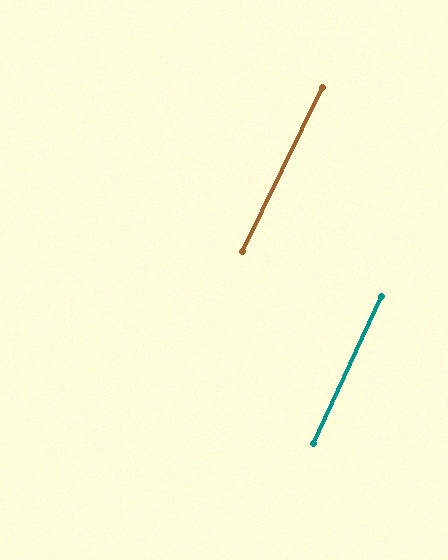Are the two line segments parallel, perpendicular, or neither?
Parallel — their directions differ by only 1.0°.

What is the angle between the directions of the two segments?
Approximately 1 degree.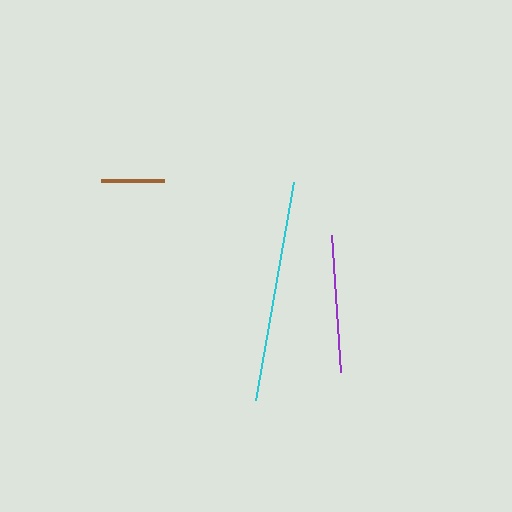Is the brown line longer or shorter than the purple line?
The purple line is longer than the brown line.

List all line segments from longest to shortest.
From longest to shortest: cyan, purple, brown.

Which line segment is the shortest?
The brown line is the shortest at approximately 63 pixels.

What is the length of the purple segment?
The purple segment is approximately 137 pixels long.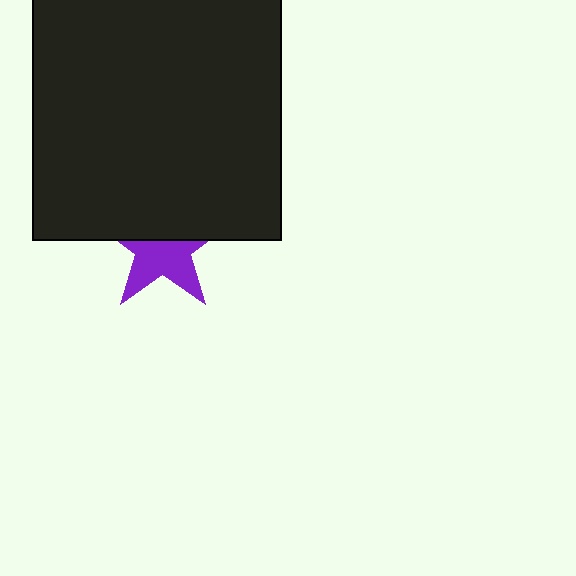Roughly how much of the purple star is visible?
About half of it is visible (roughly 52%).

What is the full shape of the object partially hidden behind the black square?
The partially hidden object is a purple star.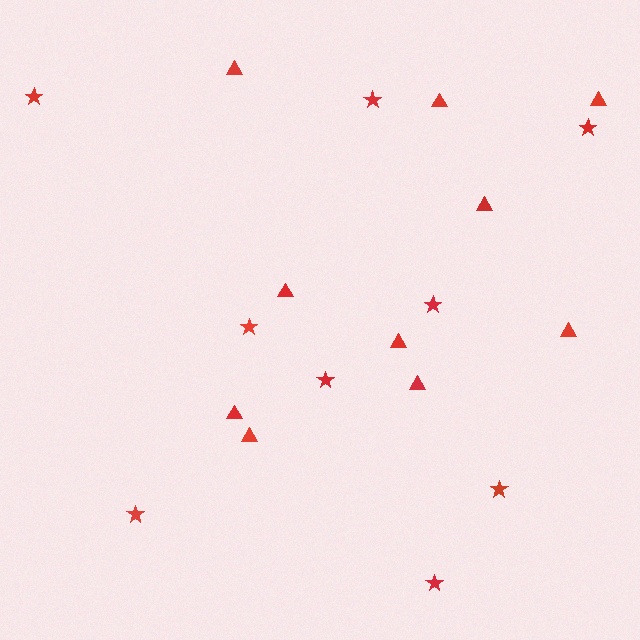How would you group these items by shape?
There are 2 groups: one group of triangles (10) and one group of stars (9).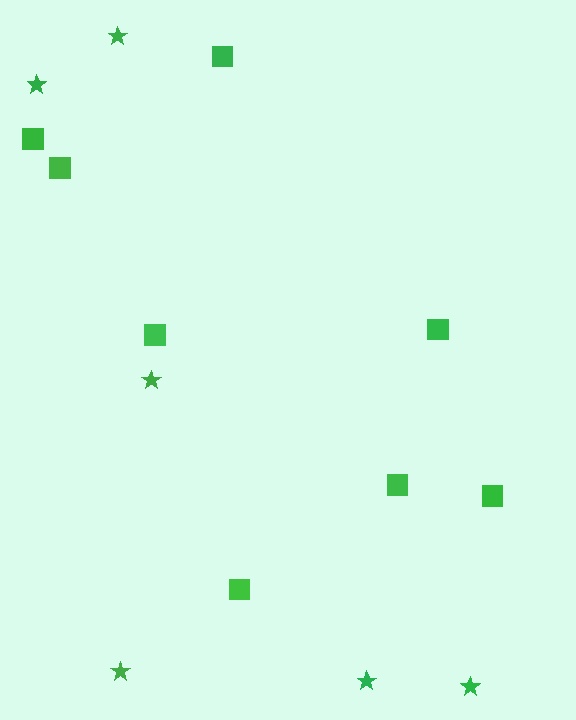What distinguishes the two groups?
There are 2 groups: one group of squares (8) and one group of stars (6).